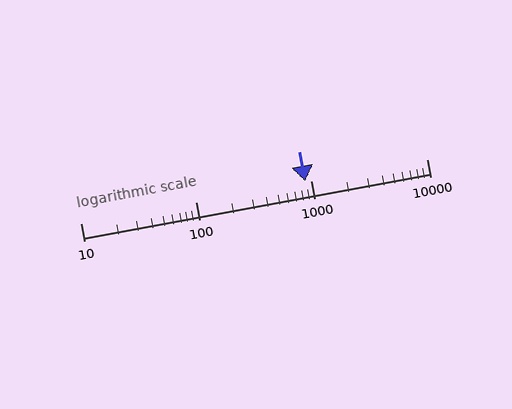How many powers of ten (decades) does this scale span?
The scale spans 3 decades, from 10 to 10000.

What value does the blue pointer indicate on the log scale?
The pointer indicates approximately 890.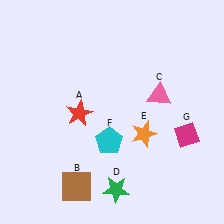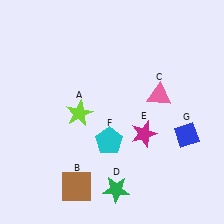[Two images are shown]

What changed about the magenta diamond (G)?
In Image 1, G is magenta. In Image 2, it changed to blue.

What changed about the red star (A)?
In Image 1, A is red. In Image 2, it changed to lime.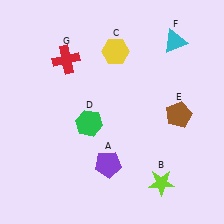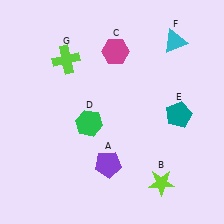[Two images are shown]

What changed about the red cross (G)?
In Image 1, G is red. In Image 2, it changed to lime.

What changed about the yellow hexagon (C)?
In Image 1, C is yellow. In Image 2, it changed to magenta.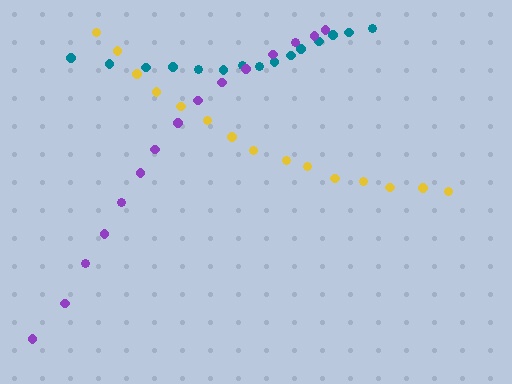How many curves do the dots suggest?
There are 3 distinct paths.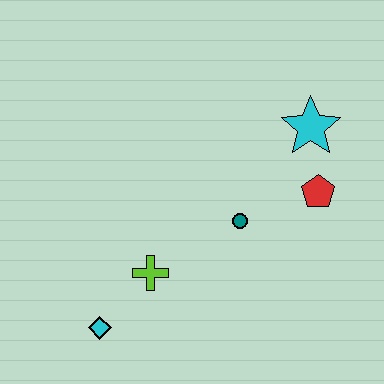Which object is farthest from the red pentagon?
The cyan diamond is farthest from the red pentagon.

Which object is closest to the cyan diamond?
The lime cross is closest to the cyan diamond.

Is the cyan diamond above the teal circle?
No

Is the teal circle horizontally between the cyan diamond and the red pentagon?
Yes